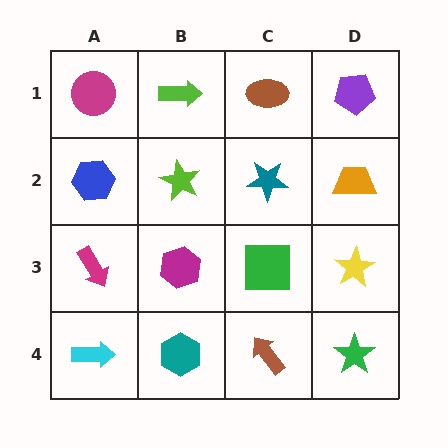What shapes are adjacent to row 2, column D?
A purple pentagon (row 1, column D), a yellow star (row 3, column D), a teal star (row 2, column C).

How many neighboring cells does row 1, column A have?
2.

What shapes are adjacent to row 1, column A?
A blue hexagon (row 2, column A), a lime arrow (row 1, column B).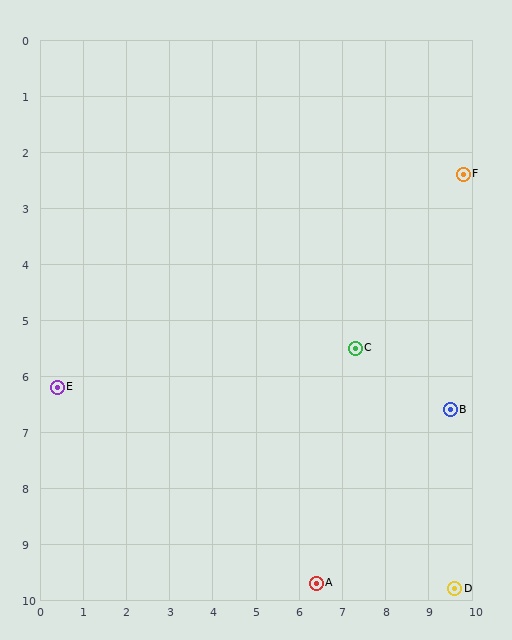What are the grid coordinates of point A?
Point A is at approximately (6.4, 9.7).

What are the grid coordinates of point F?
Point F is at approximately (9.8, 2.4).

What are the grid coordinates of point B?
Point B is at approximately (9.5, 6.6).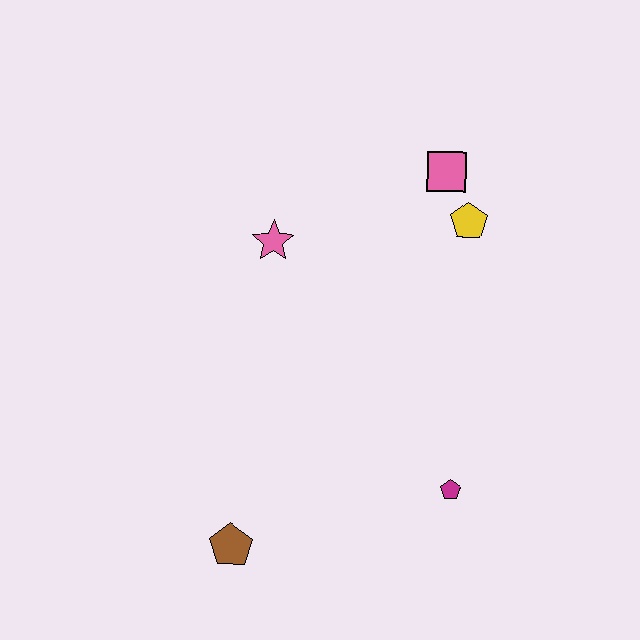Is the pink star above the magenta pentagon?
Yes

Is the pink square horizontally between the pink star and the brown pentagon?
No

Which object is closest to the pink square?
The yellow pentagon is closest to the pink square.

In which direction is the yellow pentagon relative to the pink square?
The yellow pentagon is below the pink square.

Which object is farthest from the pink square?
The brown pentagon is farthest from the pink square.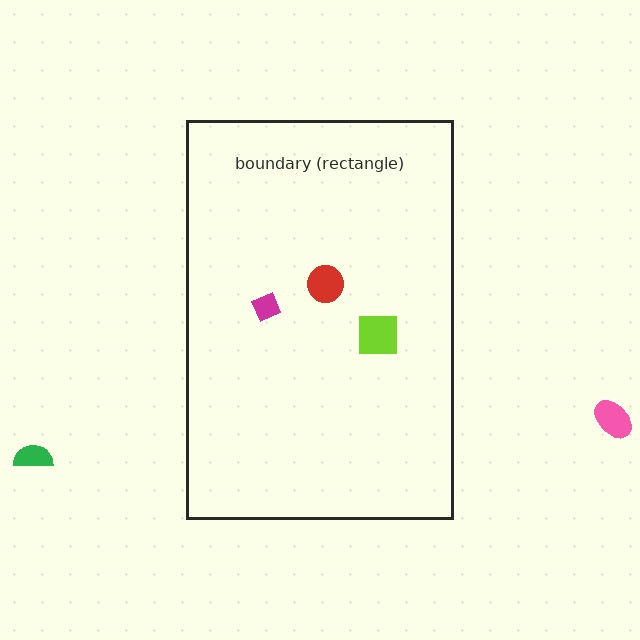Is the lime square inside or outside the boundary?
Inside.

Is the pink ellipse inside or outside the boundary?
Outside.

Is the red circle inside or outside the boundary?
Inside.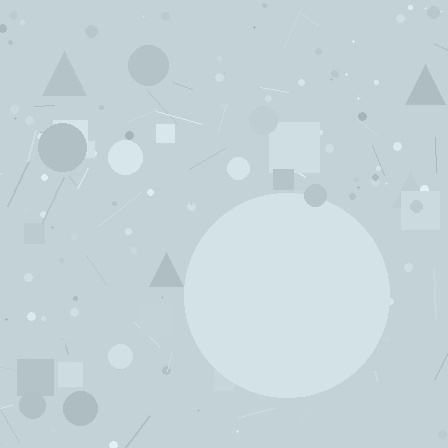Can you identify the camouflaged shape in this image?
The camouflaged shape is a circle.